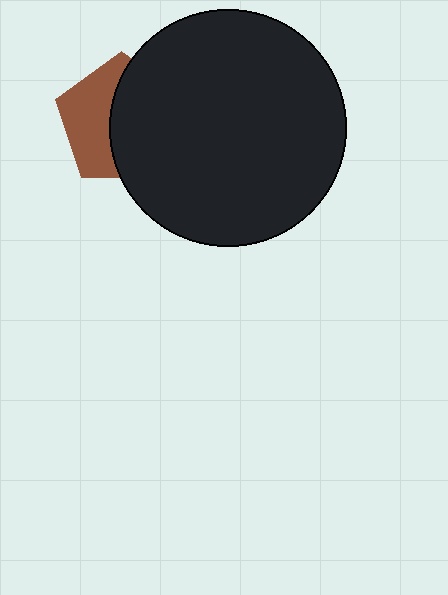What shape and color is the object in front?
The object in front is a black circle.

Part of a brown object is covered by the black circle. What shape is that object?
It is a pentagon.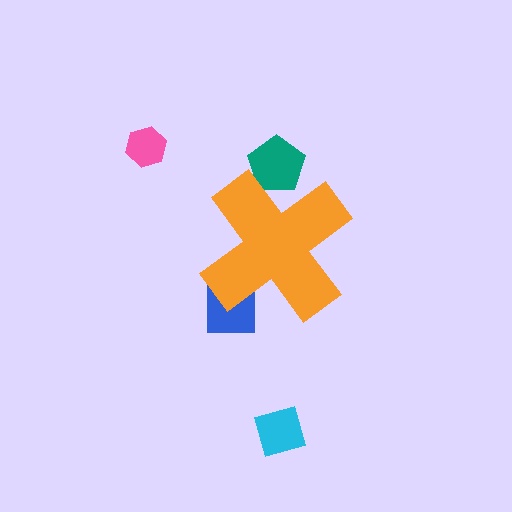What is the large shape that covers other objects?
An orange cross.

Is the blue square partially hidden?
Yes, the blue square is partially hidden behind the orange cross.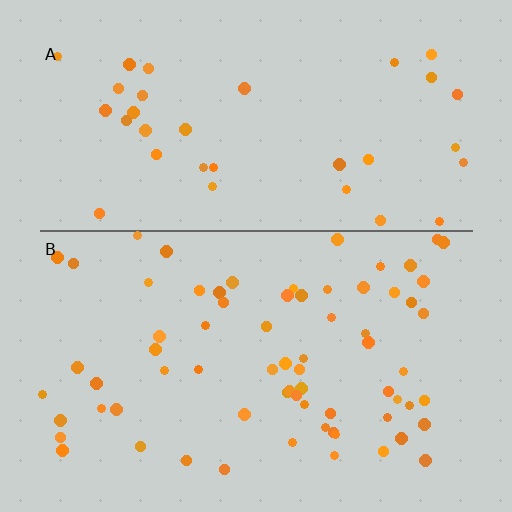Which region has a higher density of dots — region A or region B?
B (the bottom).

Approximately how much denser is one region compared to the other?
Approximately 2.0× — region B over region A.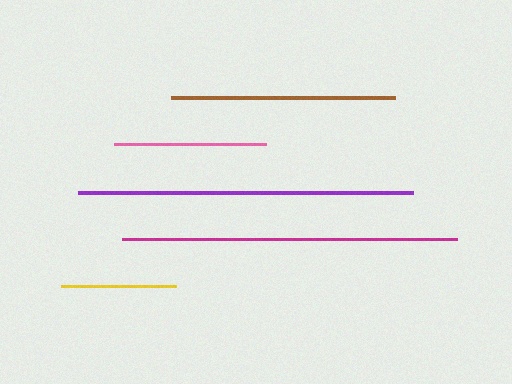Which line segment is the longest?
The magenta line is the longest at approximately 336 pixels.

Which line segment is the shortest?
The yellow line is the shortest at approximately 115 pixels.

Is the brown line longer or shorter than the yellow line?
The brown line is longer than the yellow line.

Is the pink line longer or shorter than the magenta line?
The magenta line is longer than the pink line.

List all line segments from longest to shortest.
From longest to shortest: magenta, purple, brown, pink, yellow.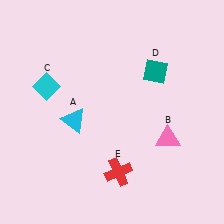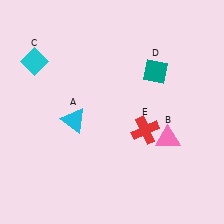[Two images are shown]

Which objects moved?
The objects that moved are: the cyan diamond (C), the red cross (E).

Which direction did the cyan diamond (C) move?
The cyan diamond (C) moved up.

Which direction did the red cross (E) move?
The red cross (E) moved up.